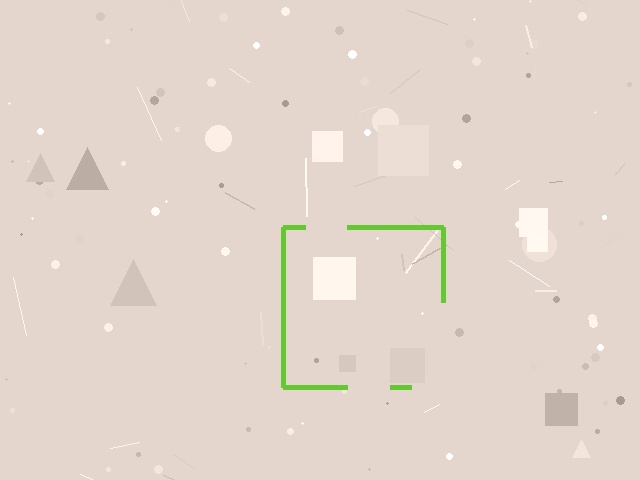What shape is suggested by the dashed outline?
The dashed outline suggests a square.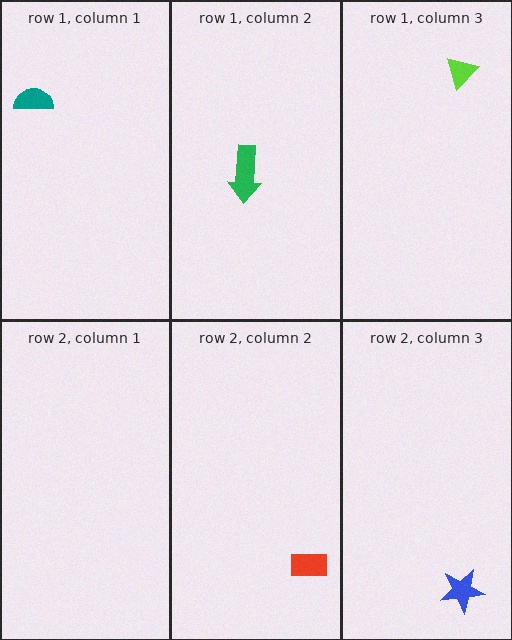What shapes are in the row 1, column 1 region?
The teal semicircle.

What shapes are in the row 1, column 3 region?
The lime triangle.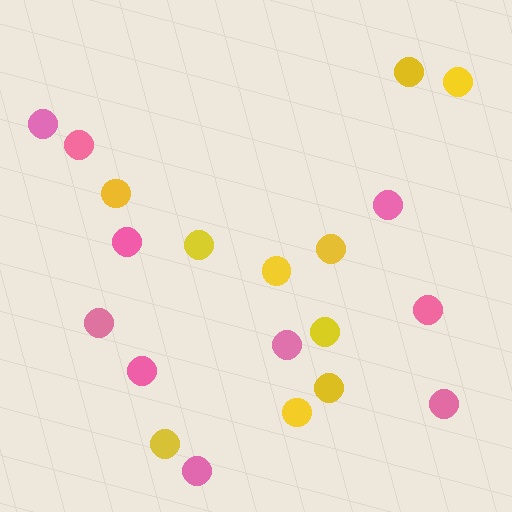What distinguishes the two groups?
There are 2 groups: one group of yellow circles (10) and one group of pink circles (10).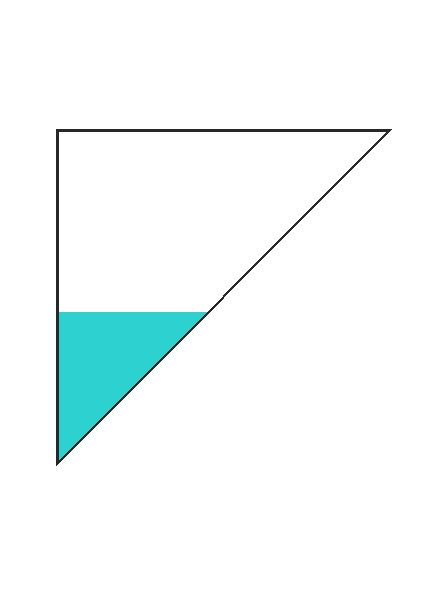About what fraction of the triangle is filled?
About one fifth (1/5).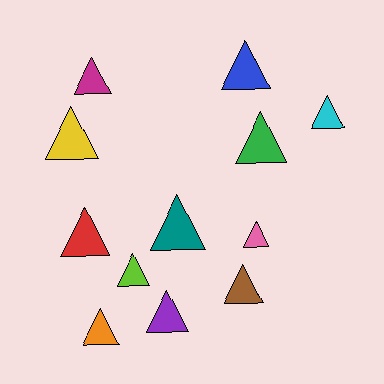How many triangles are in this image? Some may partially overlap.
There are 12 triangles.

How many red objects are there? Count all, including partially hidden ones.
There is 1 red object.